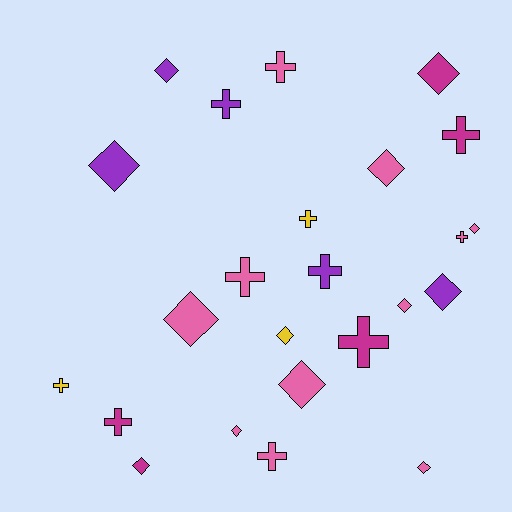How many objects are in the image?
There are 24 objects.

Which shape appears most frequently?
Diamond, with 13 objects.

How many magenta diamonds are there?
There are 2 magenta diamonds.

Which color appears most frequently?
Pink, with 11 objects.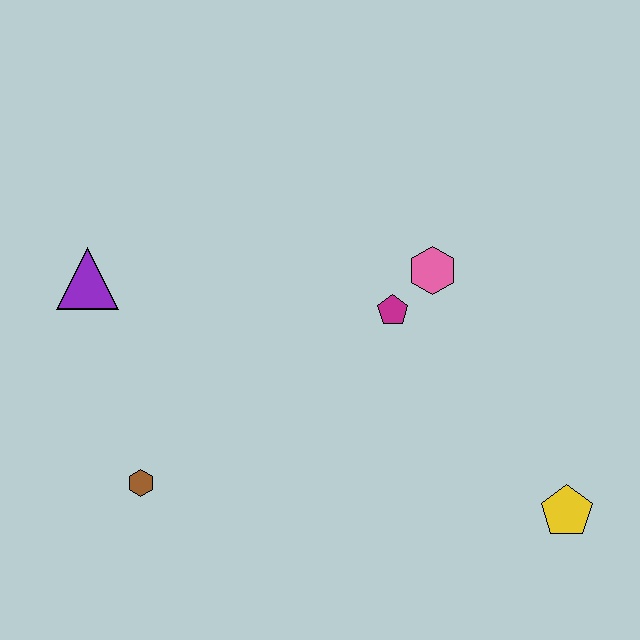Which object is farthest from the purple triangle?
The yellow pentagon is farthest from the purple triangle.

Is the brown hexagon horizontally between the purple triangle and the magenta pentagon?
Yes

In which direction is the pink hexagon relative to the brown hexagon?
The pink hexagon is to the right of the brown hexagon.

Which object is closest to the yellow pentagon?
The magenta pentagon is closest to the yellow pentagon.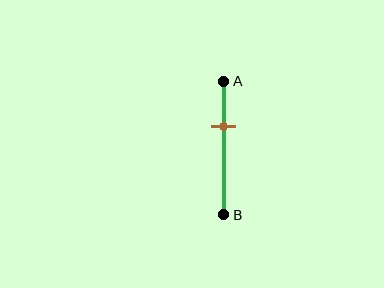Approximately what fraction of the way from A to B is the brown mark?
The brown mark is approximately 35% of the way from A to B.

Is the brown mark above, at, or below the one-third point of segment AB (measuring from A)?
The brown mark is approximately at the one-third point of segment AB.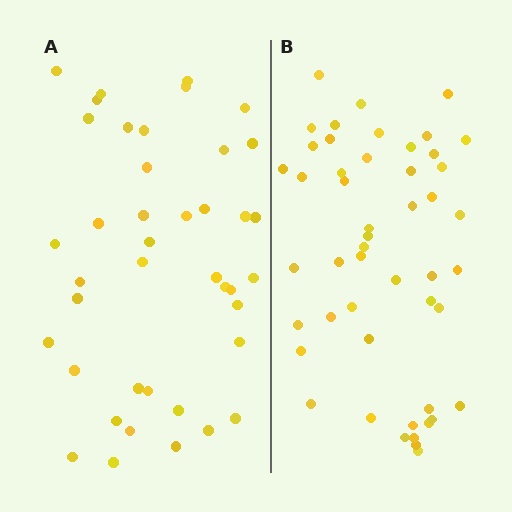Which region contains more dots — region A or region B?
Region B (the right region) has more dots.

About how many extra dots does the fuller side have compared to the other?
Region B has roughly 8 or so more dots than region A.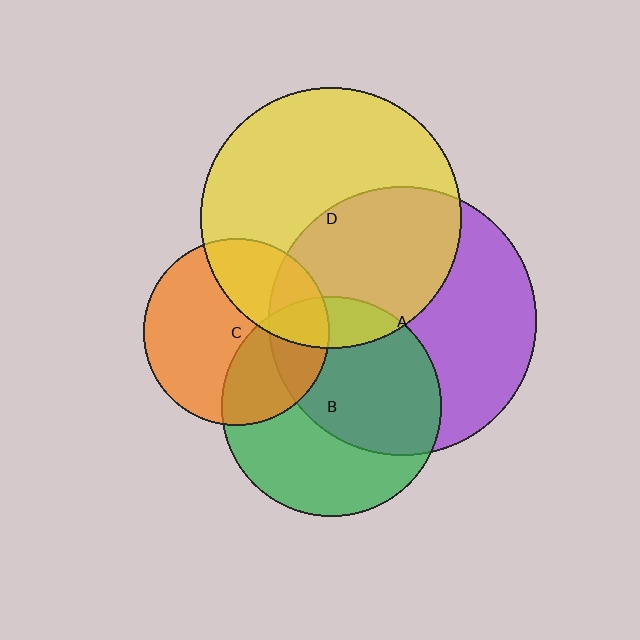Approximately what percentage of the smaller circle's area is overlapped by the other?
Approximately 25%.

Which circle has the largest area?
Circle A (purple).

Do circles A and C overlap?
Yes.